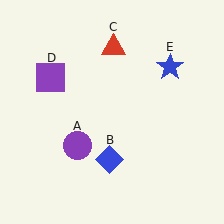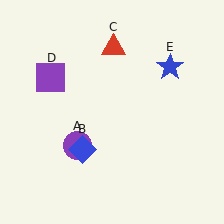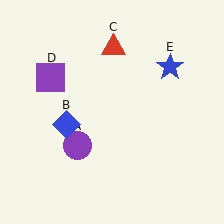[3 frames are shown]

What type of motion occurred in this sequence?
The blue diamond (object B) rotated clockwise around the center of the scene.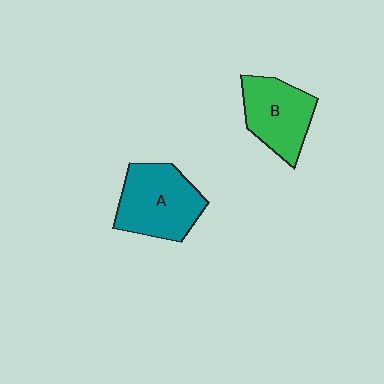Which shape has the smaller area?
Shape B (green).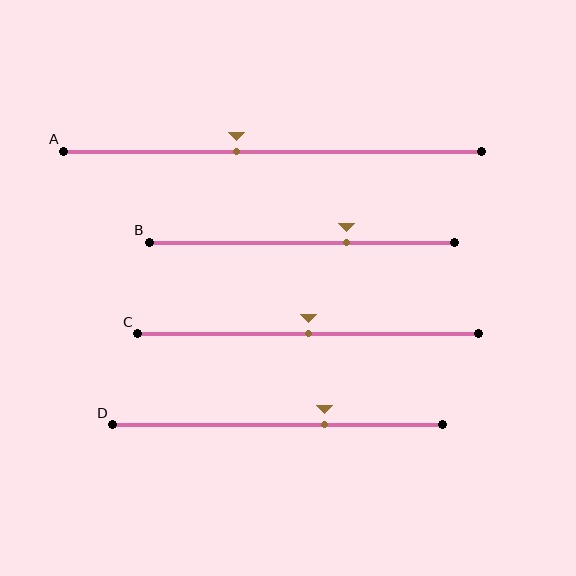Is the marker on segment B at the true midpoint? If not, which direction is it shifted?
No, the marker on segment B is shifted to the right by about 15% of the segment length.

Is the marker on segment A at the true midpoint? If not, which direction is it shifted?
No, the marker on segment A is shifted to the left by about 9% of the segment length.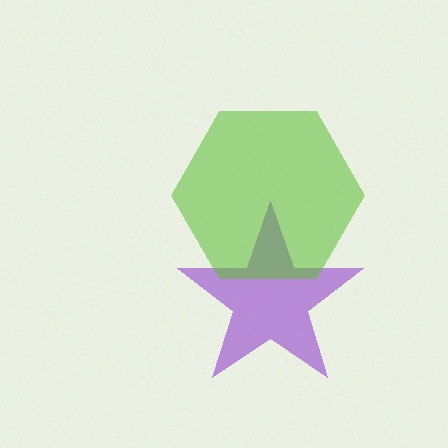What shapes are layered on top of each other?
The layered shapes are: a purple star, a lime hexagon.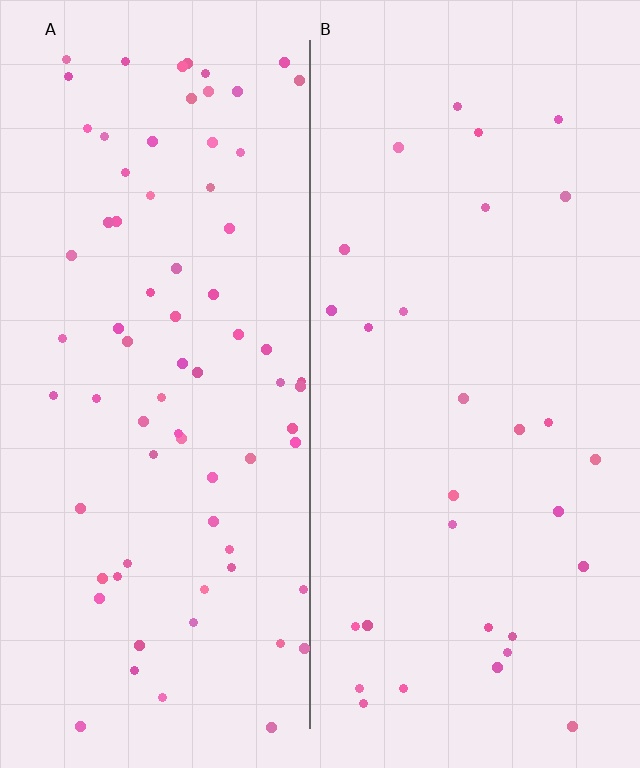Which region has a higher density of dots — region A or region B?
A (the left).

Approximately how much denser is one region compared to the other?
Approximately 2.5× — region A over region B.